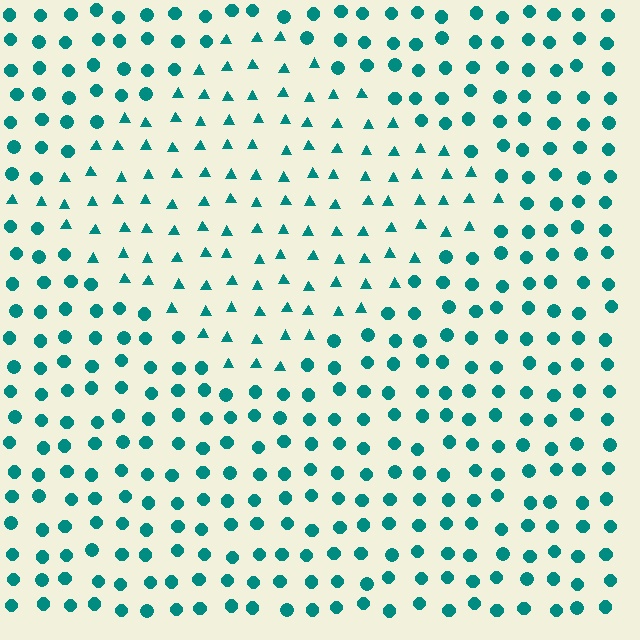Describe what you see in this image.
The image is filled with small teal elements arranged in a uniform grid. A diamond-shaped region contains triangles, while the surrounding area contains circles. The boundary is defined purely by the change in element shape.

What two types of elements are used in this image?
The image uses triangles inside the diamond region and circles outside it.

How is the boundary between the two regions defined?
The boundary is defined by a change in element shape: triangles inside vs. circles outside. All elements share the same color and spacing.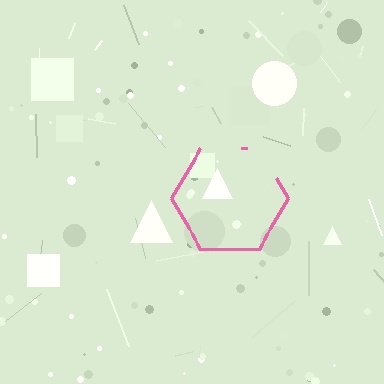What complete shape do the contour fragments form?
The contour fragments form a hexagon.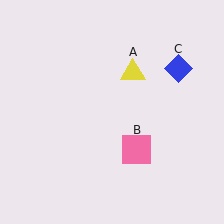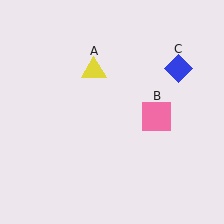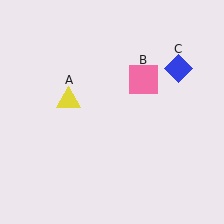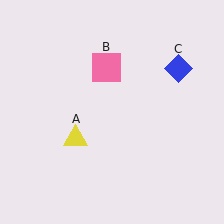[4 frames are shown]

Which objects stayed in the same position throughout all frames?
Blue diamond (object C) remained stationary.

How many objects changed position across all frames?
2 objects changed position: yellow triangle (object A), pink square (object B).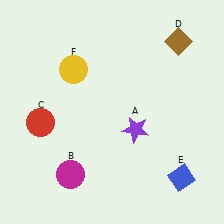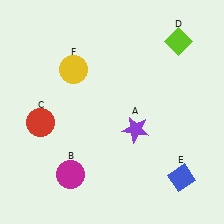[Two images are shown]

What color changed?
The diamond (D) changed from brown in Image 1 to lime in Image 2.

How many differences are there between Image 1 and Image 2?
There is 1 difference between the two images.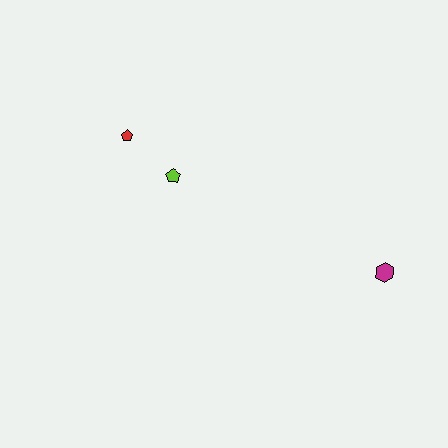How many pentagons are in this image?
There are 2 pentagons.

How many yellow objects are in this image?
There are no yellow objects.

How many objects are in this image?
There are 3 objects.